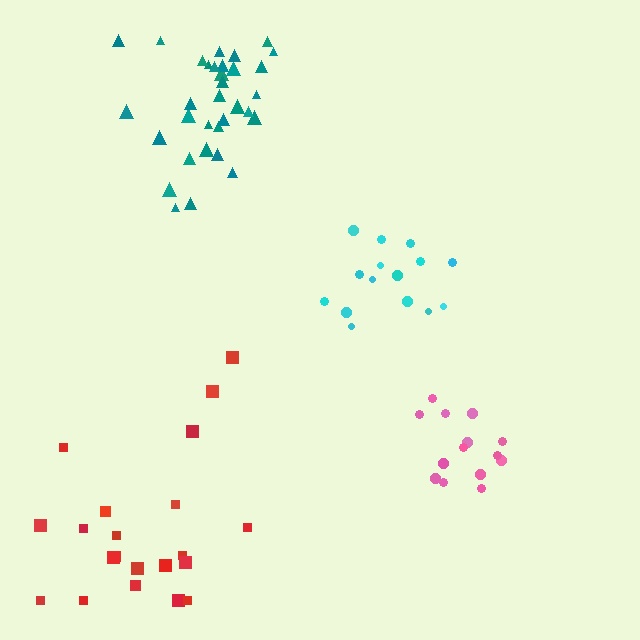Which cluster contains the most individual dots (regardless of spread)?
Teal (33).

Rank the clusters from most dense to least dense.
teal, cyan, pink, red.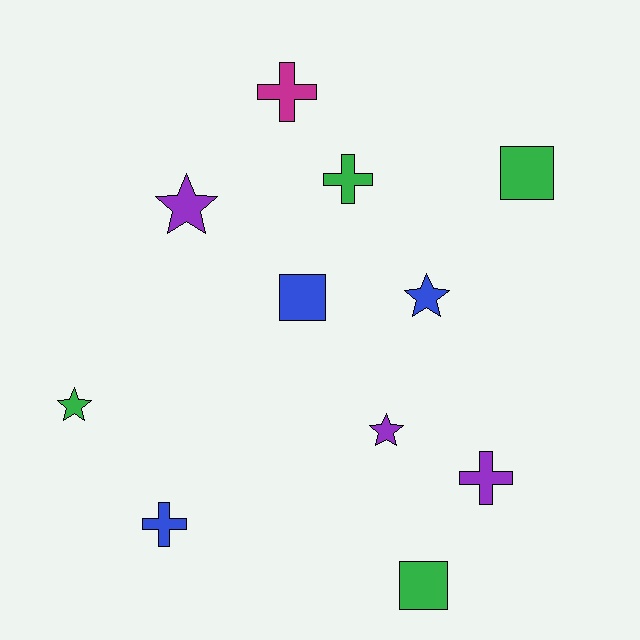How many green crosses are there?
There is 1 green cross.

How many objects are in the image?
There are 11 objects.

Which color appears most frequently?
Green, with 4 objects.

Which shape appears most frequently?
Cross, with 4 objects.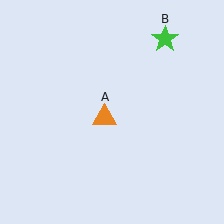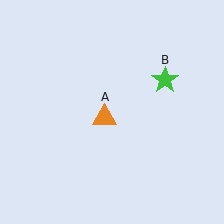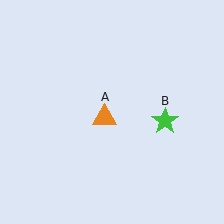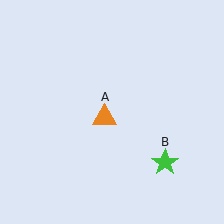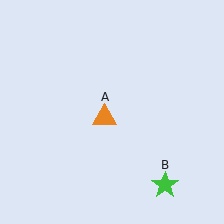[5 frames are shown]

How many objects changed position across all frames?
1 object changed position: green star (object B).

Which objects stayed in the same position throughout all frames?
Orange triangle (object A) remained stationary.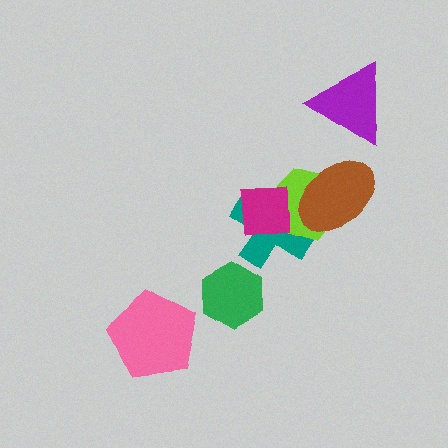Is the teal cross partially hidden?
Yes, it is partially covered by another shape.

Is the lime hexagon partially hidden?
Yes, it is partially covered by another shape.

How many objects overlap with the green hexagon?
0 objects overlap with the green hexagon.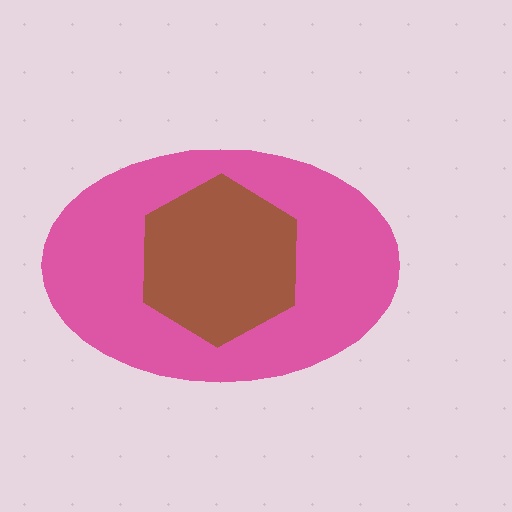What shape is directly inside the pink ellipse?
The brown hexagon.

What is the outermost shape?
The pink ellipse.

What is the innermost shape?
The brown hexagon.